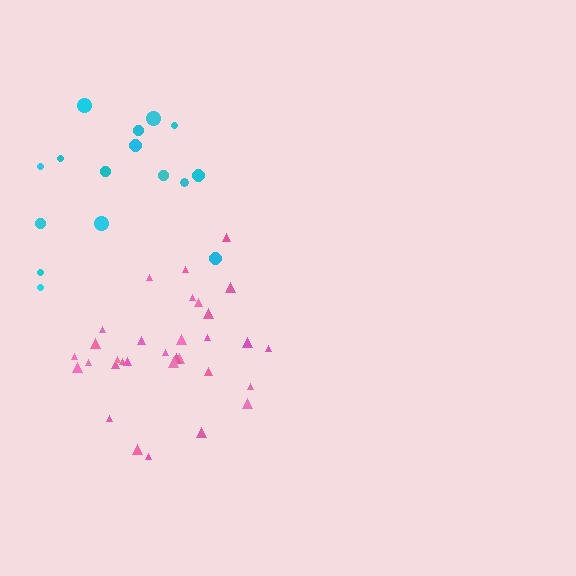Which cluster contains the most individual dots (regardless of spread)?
Pink (33).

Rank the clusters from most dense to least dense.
pink, cyan.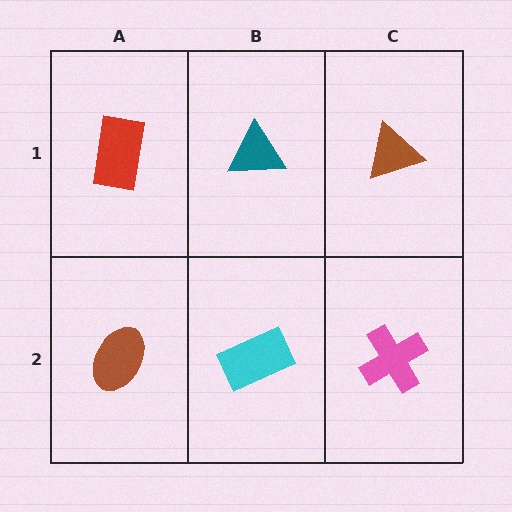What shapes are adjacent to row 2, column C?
A brown triangle (row 1, column C), a cyan rectangle (row 2, column B).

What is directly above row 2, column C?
A brown triangle.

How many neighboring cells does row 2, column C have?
2.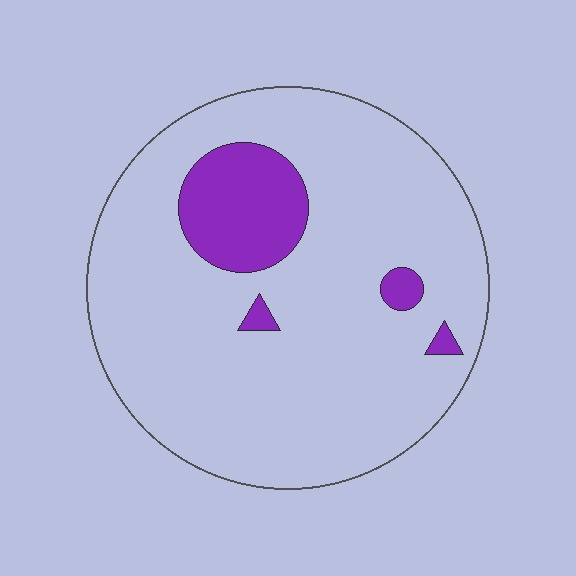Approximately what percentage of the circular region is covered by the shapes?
Approximately 15%.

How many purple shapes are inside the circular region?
4.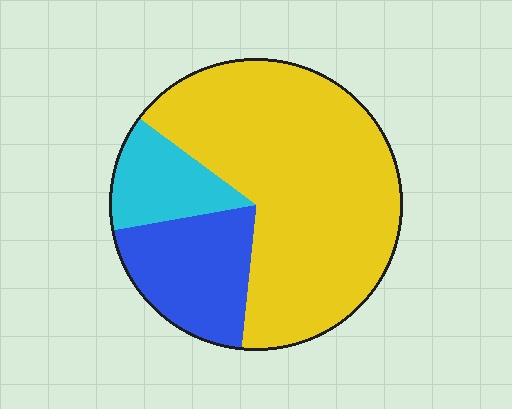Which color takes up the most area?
Yellow, at roughly 65%.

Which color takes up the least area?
Cyan, at roughly 15%.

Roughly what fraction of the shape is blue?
Blue takes up about one fifth (1/5) of the shape.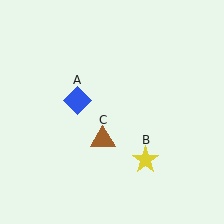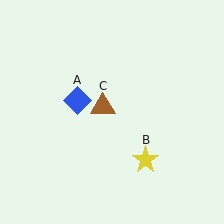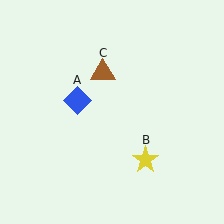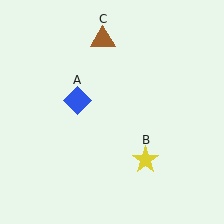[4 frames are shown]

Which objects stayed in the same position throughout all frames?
Blue diamond (object A) and yellow star (object B) remained stationary.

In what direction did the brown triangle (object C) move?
The brown triangle (object C) moved up.